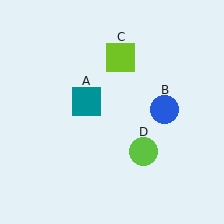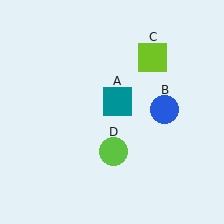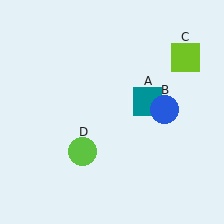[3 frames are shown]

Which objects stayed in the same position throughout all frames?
Blue circle (object B) remained stationary.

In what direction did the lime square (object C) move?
The lime square (object C) moved right.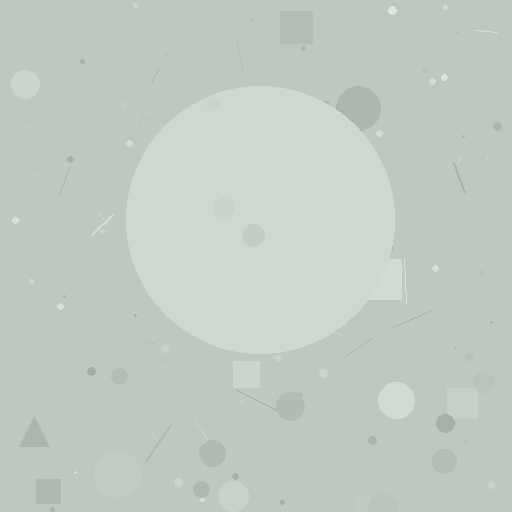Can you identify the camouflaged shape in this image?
The camouflaged shape is a circle.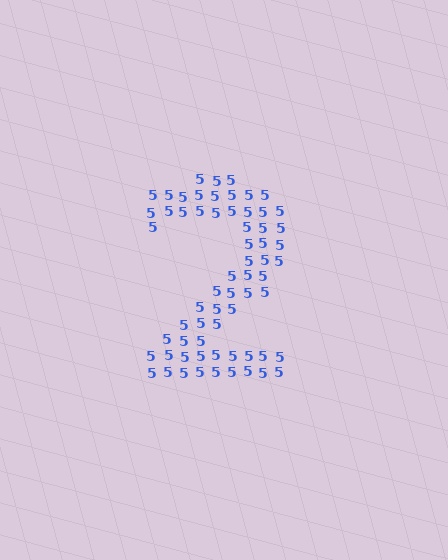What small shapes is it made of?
It is made of small digit 5's.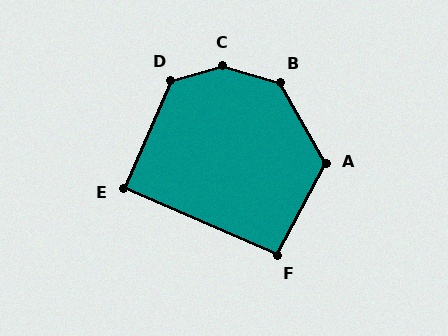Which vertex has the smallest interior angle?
E, at approximately 90 degrees.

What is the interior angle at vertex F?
Approximately 95 degrees (approximately right).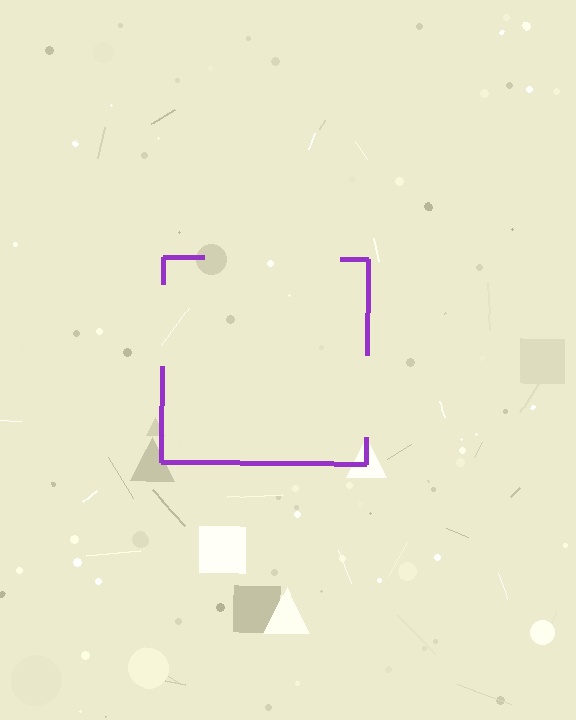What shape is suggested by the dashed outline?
The dashed outline suggests a square.